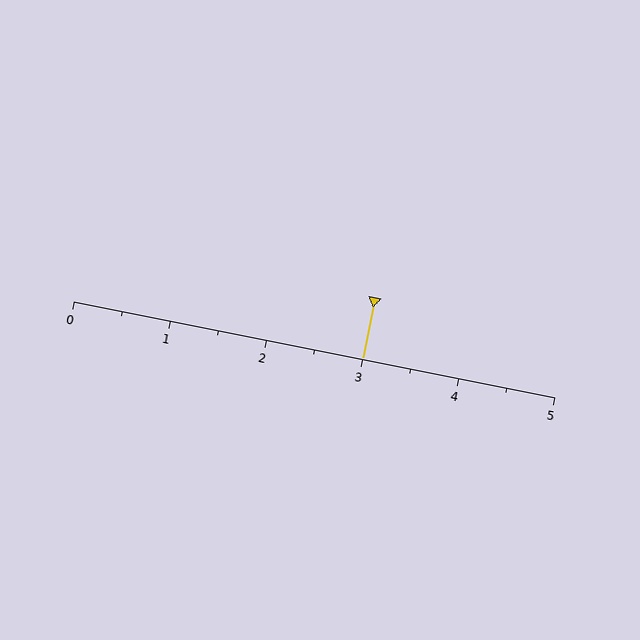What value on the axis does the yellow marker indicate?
The marker indicates approximately 3.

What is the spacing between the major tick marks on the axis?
The major ticks are spaced 1 apart.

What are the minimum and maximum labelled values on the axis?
The axis runs from 0 to 5.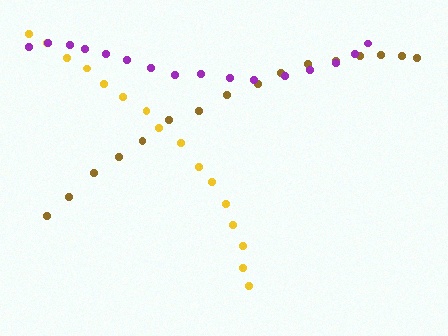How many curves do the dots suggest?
There are 3 distinct paths.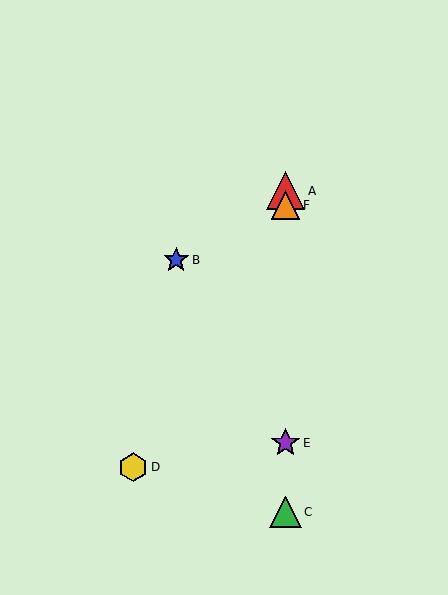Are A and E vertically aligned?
Yes, both are at x≈285.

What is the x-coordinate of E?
Object E is at x≈285.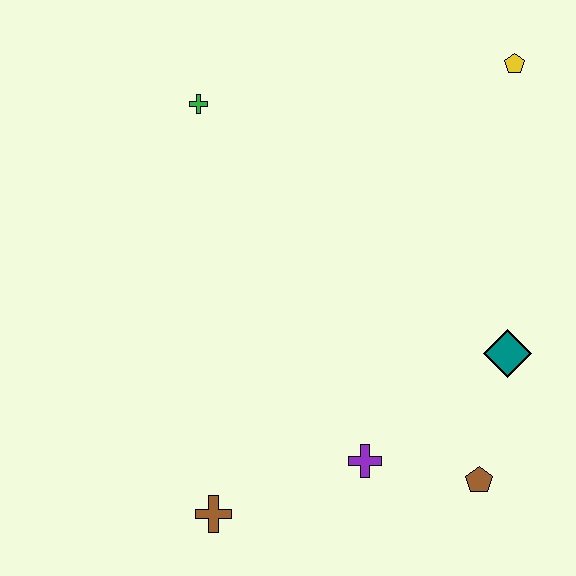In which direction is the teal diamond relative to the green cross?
The teal diamond is to the right of the green cross.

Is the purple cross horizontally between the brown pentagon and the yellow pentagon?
No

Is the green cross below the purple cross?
No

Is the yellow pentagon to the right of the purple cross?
Yes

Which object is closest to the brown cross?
The purple cross is closest to the brown cross.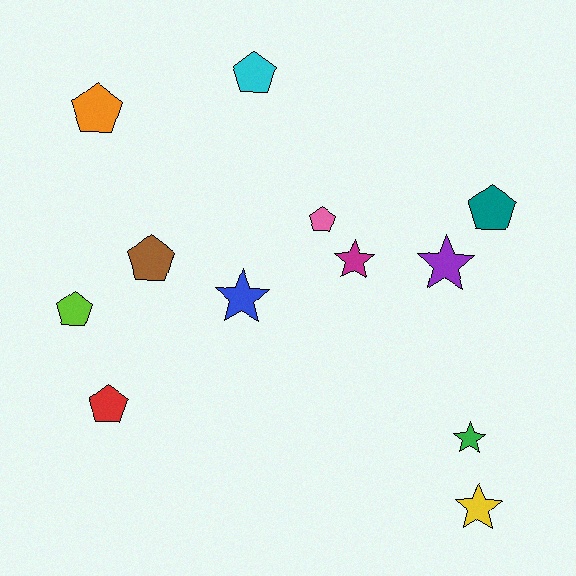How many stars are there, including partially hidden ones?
There are 5 stars.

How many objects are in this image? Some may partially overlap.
There are 12 objects.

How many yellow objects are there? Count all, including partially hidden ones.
There is 1 yellow object.